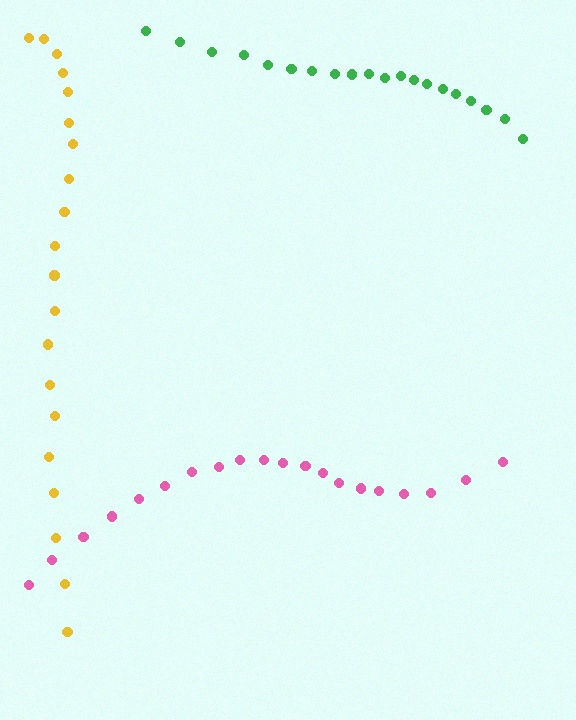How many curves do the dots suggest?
There are 3 distinct paths.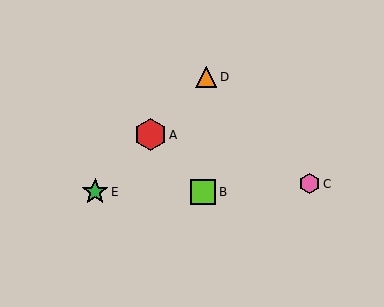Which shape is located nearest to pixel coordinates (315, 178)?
The pink hexagon (labeled C) at (310, 184) is nearest to that location.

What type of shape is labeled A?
Shape A is a red hexagon.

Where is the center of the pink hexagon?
The center of the pink hexagon is at (310, 184).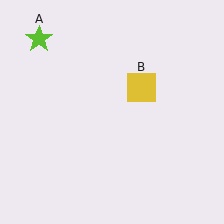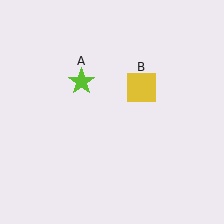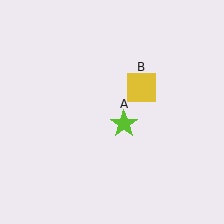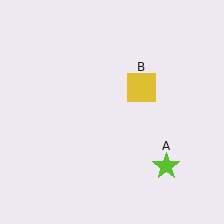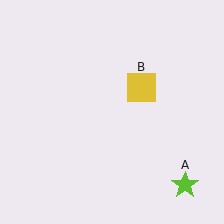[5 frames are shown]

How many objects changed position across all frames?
1 object changed position: lime star (object A).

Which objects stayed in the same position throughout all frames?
Yellow square (object B) remained stationary.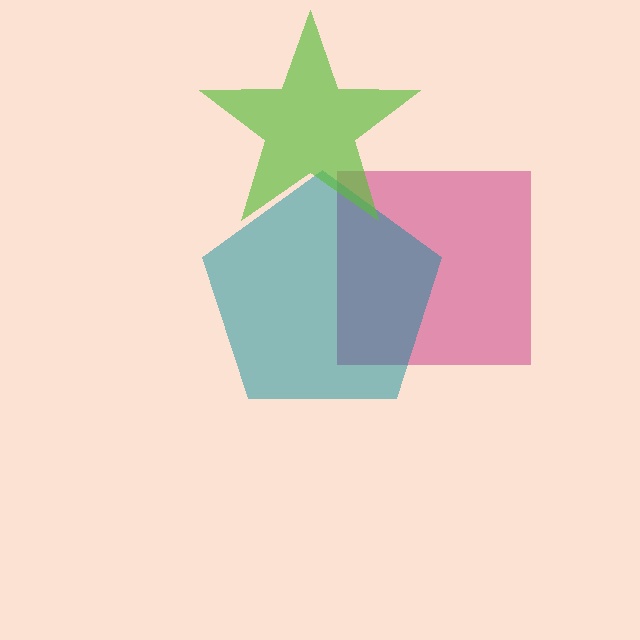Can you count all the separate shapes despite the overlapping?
Yes, there are 3 separate shapes.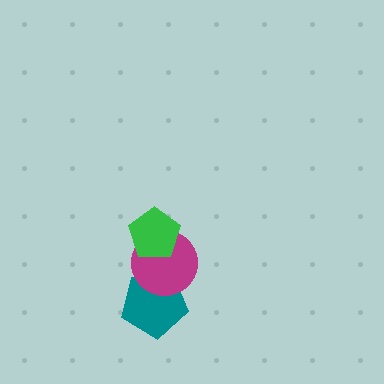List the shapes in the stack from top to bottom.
From top to bottom: the green pentagon, the magenta circle, the teal pentagon.